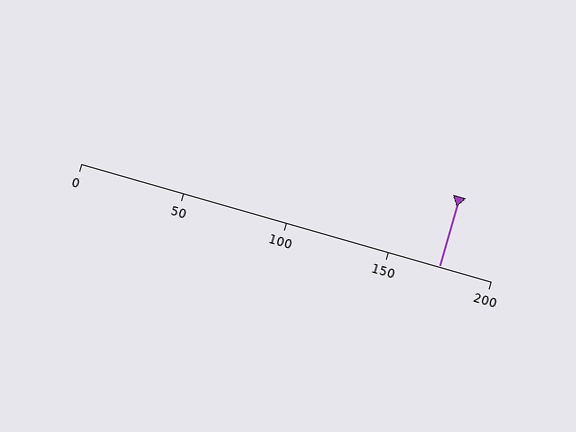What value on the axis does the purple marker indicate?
The marker indicates approximately 175.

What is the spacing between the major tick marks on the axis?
The major ticks are spaced 50 apart.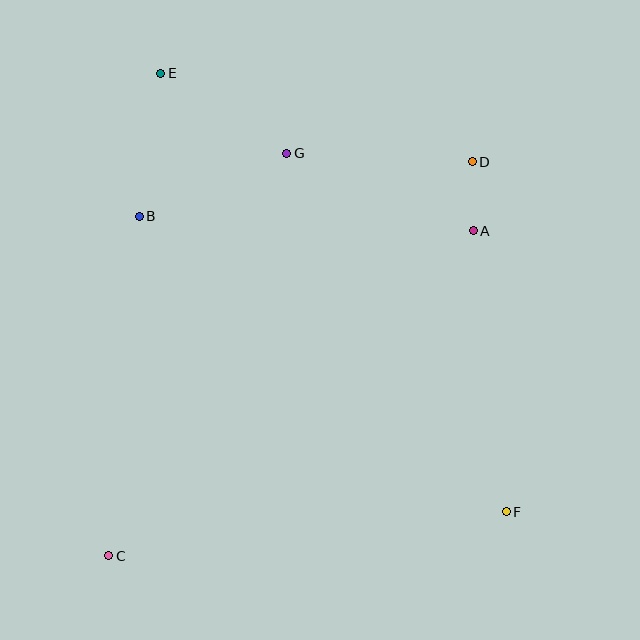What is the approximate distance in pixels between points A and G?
The distance between A and G is approximately 202 pixels.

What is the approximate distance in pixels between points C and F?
The distance between C and F is approximately 400 pixels.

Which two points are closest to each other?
Points A and D are closest to each other.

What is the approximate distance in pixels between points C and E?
The distance between C and E is approximately 485 pixels.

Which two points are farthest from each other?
Points E and F are farthest from each other.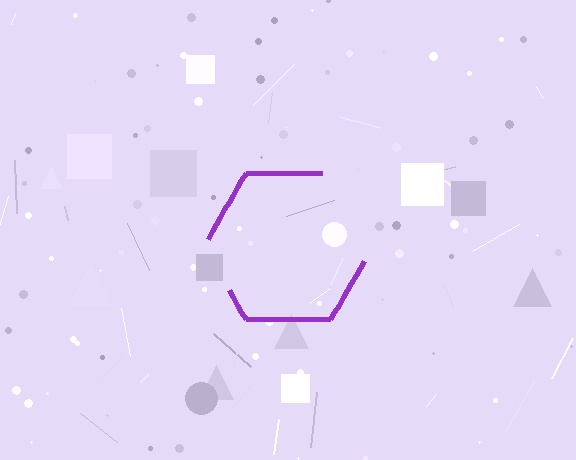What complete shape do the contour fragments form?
The contour fragments form a hexagon.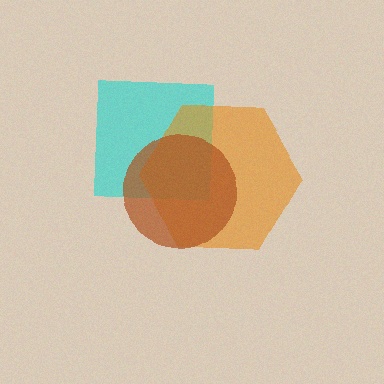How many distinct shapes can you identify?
There are 3 distinct shapes: a cyan square, an orange hexagon, a brown circle.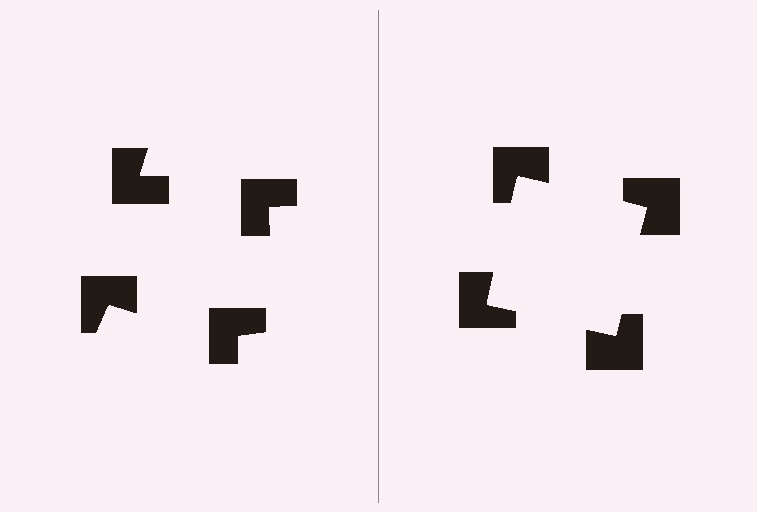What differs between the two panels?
The notched squares are positioned identically on both sides; only the wedge orientations differ. On the right they align to a square; on the left they are misaligned.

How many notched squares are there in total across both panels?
8 — 4 on each side.